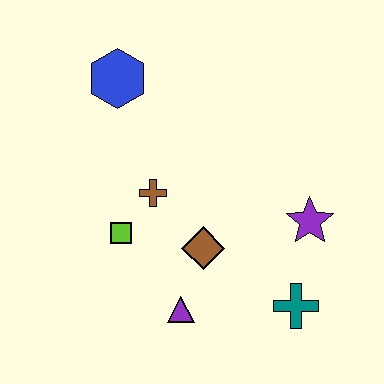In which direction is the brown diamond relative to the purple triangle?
The brown diamond is above the purple triangle.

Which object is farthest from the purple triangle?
The blue hexagon is farthest from the purple triangle.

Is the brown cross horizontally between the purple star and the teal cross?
No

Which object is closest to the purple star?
The teal cross is closest to the purple star.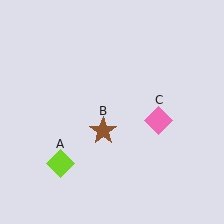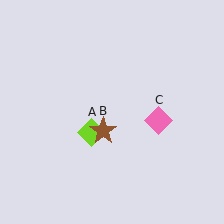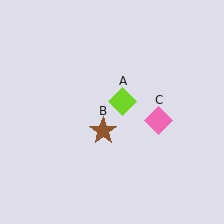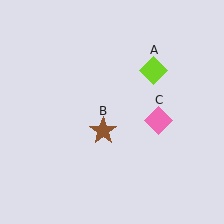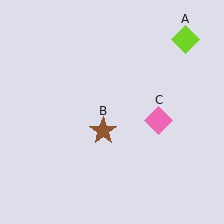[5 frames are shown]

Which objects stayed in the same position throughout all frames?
Brown star (object B) and pink diamond (object C) remained stationary.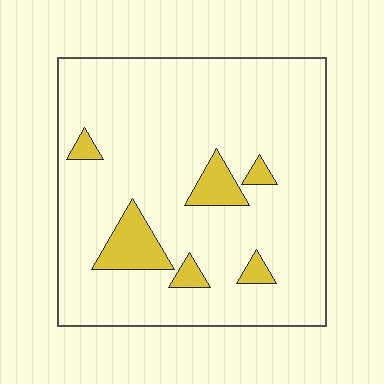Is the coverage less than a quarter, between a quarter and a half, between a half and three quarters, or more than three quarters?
Less than a quarter.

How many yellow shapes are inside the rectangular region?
6.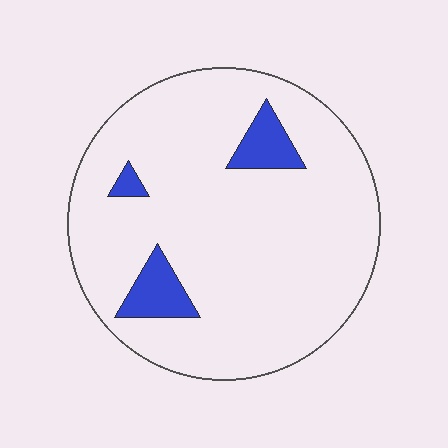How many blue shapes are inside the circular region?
3.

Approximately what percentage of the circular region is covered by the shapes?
Approximately 10%.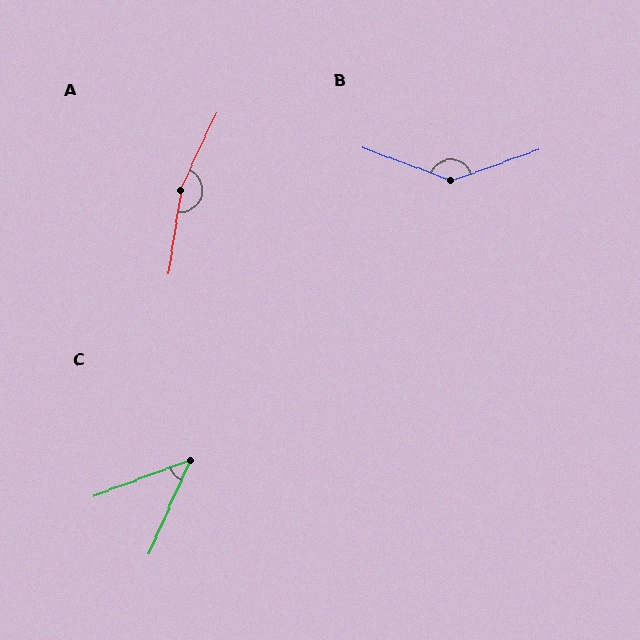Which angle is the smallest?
C, at approximately 46 degrees.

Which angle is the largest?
A, at approximately 164 degrees.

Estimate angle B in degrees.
Approximately 140 degrees.